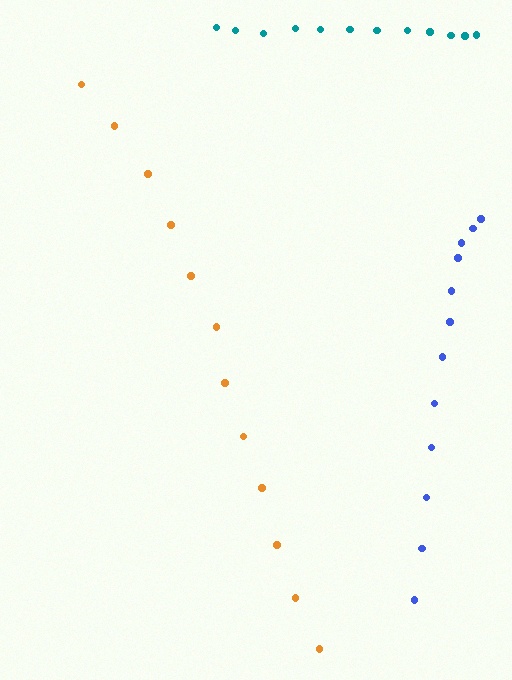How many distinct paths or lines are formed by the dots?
There are 3 distinct paths.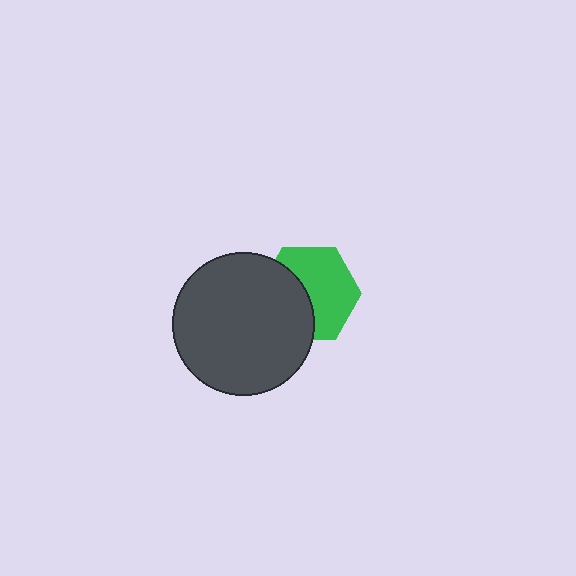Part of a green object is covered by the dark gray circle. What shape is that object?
It is a hexagon.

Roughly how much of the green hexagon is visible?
About half of it is visible (roughly 58%).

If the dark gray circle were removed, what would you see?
You would see the complete green hexagon.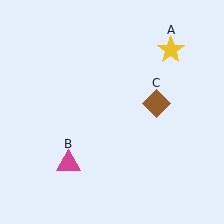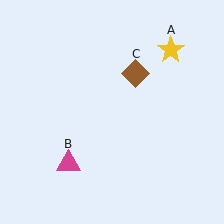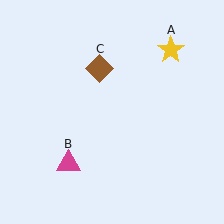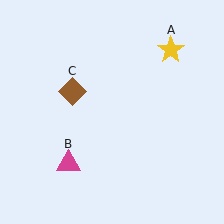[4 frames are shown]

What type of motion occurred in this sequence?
The brown diamond (object C) rotated counterclockwise around the center of the scene.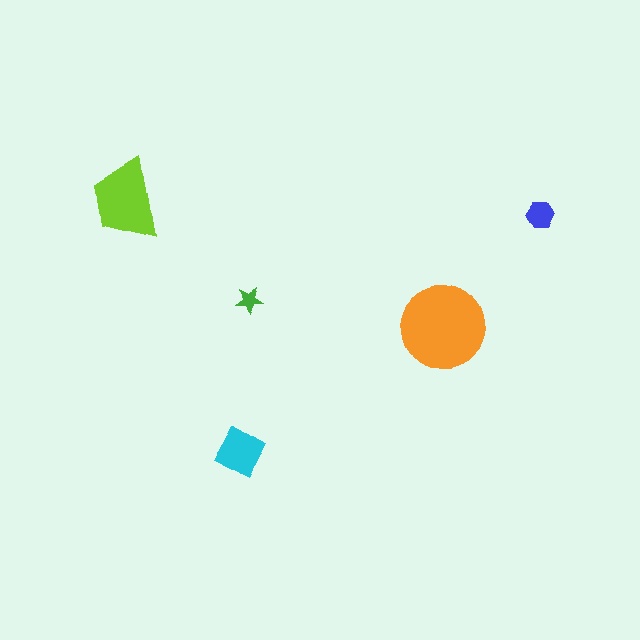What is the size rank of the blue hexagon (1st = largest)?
4th.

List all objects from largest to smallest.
The orange circle, the lime trapezoid, the cyan square, the blue hexagon, the green star.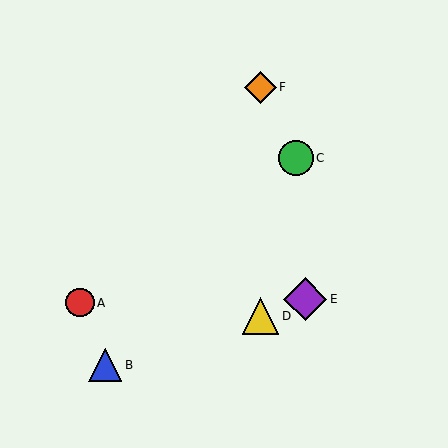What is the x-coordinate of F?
Object F is at x≈260.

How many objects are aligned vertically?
2 objects (D, F) are aligned vertically.